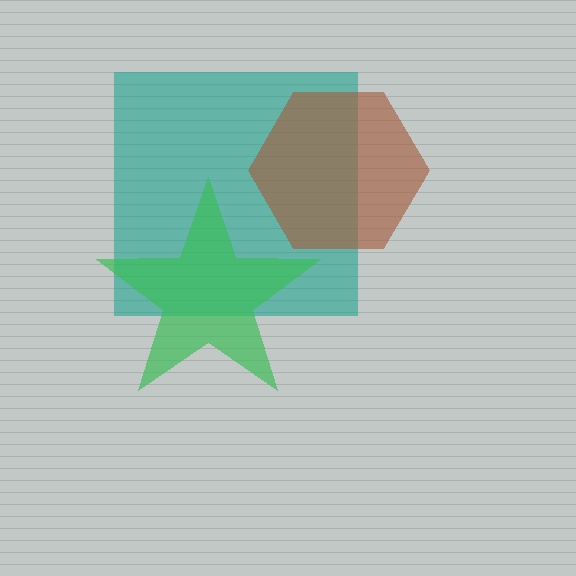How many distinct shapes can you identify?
There are 3 distinct shapes: a teal square, a brown hexagon, a green star.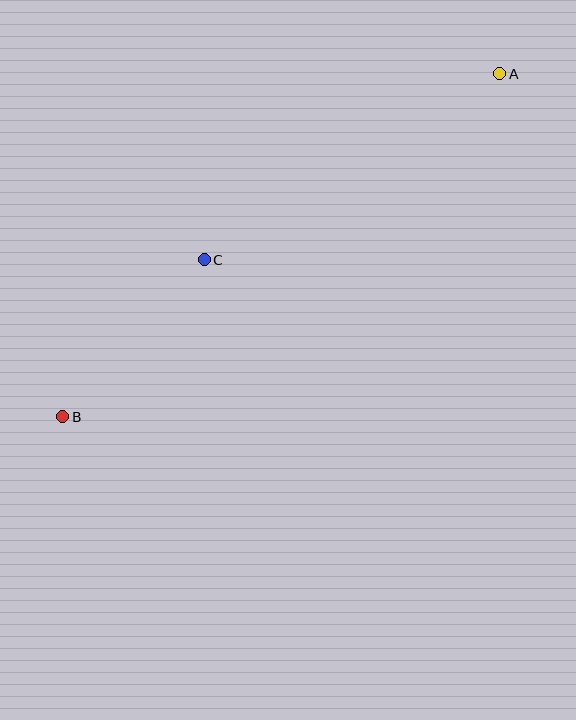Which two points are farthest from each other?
Points A and B are farthest from each other.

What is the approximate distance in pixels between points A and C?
The distance between A and C is approximately 349 pixels.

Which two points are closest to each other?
Points B and C are closest to each other.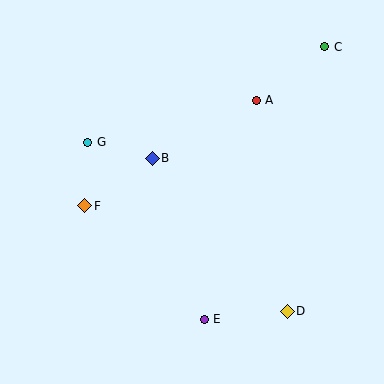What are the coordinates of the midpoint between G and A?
The midpoint between G and A is at (172, 121).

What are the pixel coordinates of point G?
Point G is at (88, 142).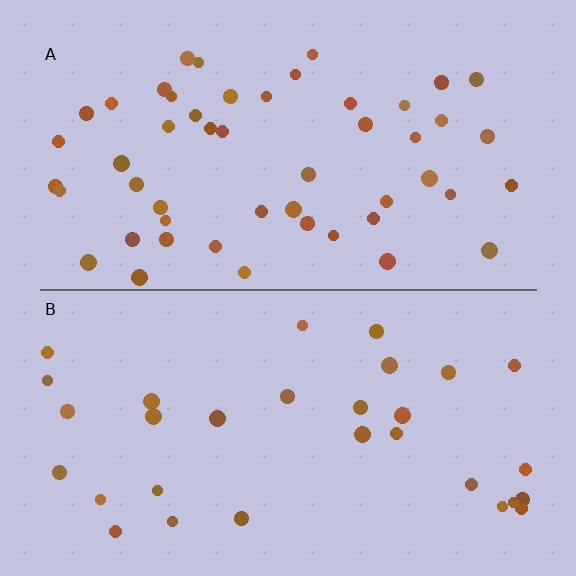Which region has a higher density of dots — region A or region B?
A (the top).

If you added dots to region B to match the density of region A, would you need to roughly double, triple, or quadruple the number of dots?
Approximately double.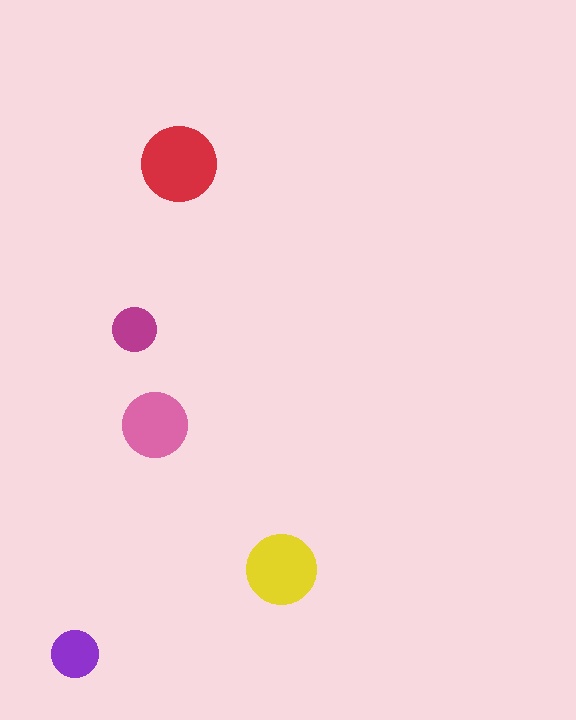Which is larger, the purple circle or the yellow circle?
The yellow one.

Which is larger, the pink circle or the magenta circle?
The pink one.